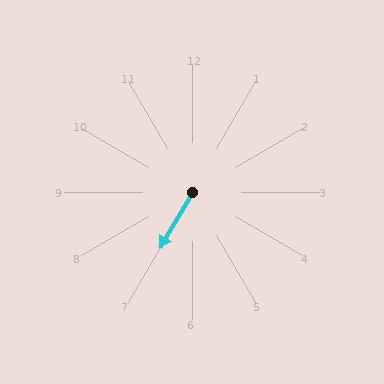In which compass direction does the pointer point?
Southwest.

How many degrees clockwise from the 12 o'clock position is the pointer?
Approximately 210 degrees.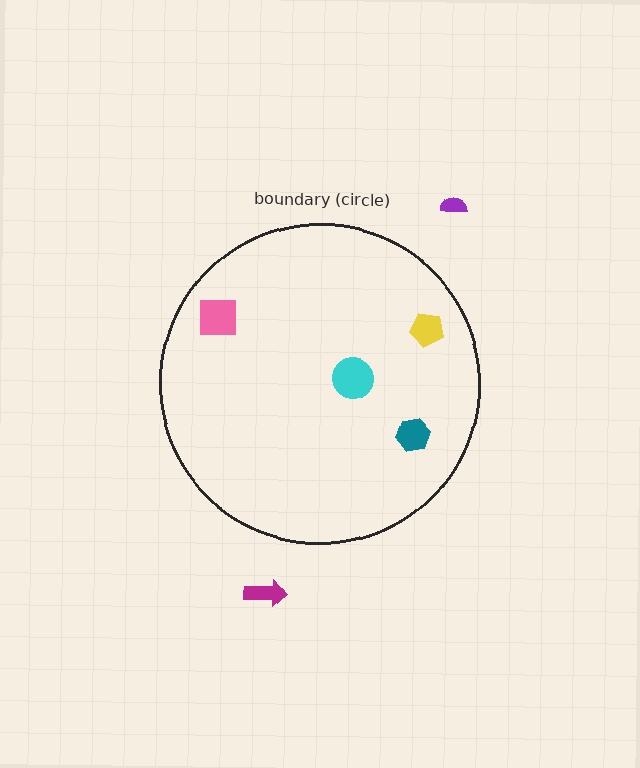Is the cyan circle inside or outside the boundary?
Inside.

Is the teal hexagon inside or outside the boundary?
Inside.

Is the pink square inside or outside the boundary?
Inside.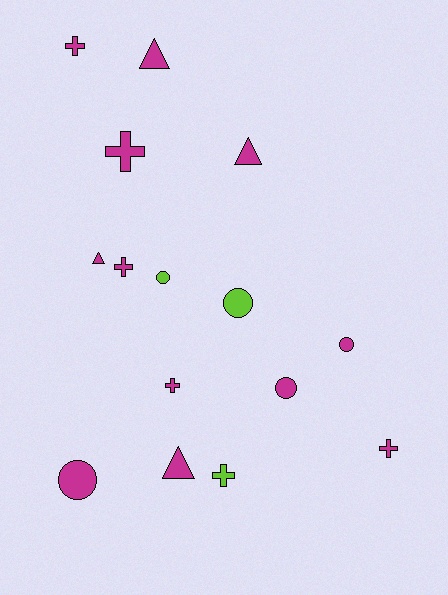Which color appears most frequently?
Magenta, with 12 objects.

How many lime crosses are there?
There is 1 lime cross.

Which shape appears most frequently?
Cross, with 6 objects.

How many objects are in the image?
There are 15 objects.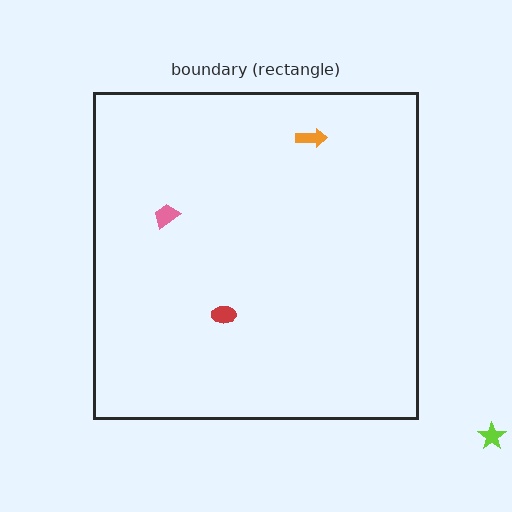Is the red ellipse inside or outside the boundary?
Inside.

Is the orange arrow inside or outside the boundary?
Inside.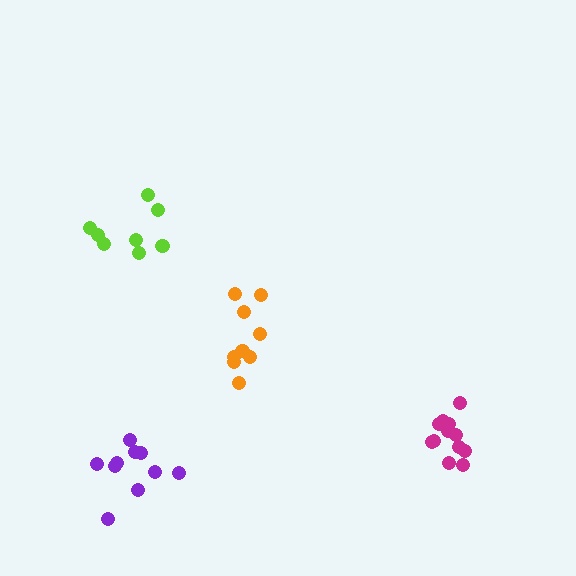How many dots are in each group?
Group 1: 9 dots, Group 2: 10 dots, Group 3: 8 dots, Group 4: 12 dots (39 total).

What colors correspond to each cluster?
The clusters are colored: orange, purple, lime, magenta.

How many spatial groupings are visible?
There are 4 spatial groupings.